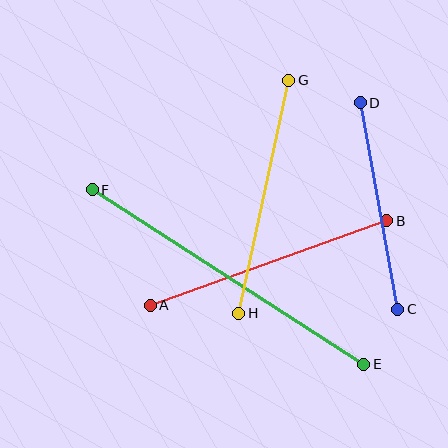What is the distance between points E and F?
The distance is approximately 323 pixels.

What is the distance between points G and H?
The distance is approximately 238 pixels.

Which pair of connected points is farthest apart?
Points E and F are farthest apart.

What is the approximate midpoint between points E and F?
The midpoint is at approximately (228, 277) pixels.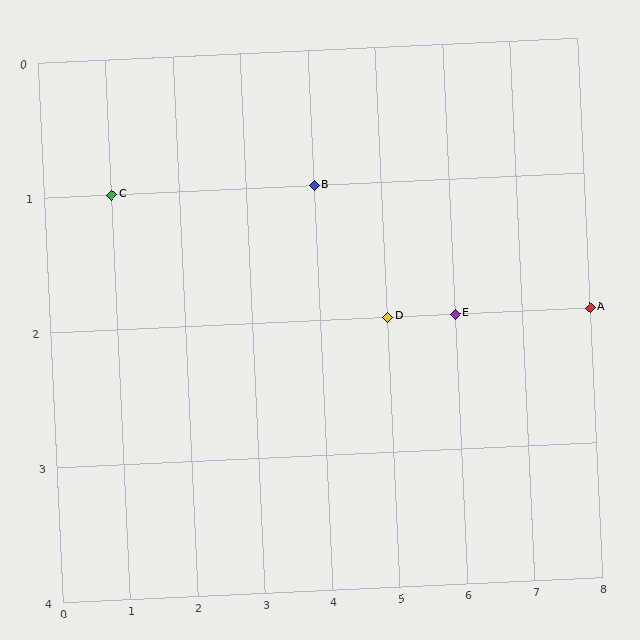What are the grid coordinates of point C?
Point C is at grid coordinates (1, 1).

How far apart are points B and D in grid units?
Points B and D are 1 column and 1 row apart (about 1.4 grid units diagonally).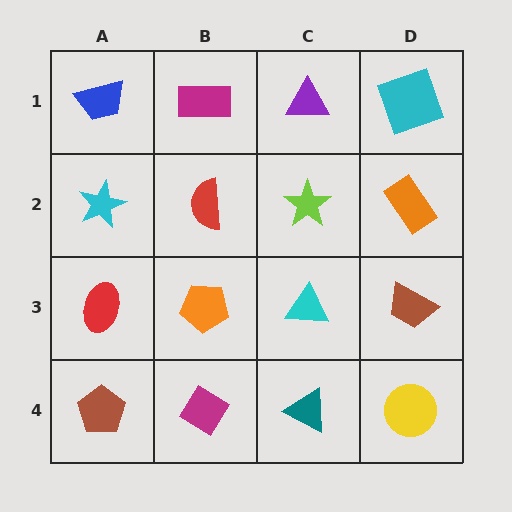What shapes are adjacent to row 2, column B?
A magenta rectangle (row 1, column B), an orange pentagon (row 3, column B), a cyan star (row 2, column A), a lime star (row 2, column C).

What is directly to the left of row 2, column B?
A cyan star.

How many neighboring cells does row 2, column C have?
4.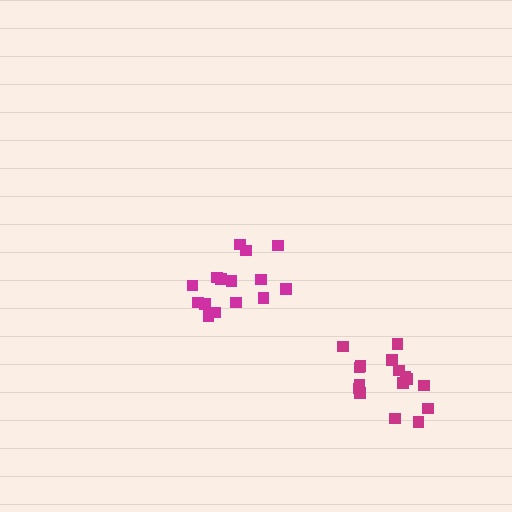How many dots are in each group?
Group 1: 16 dots, Group 2: 15 dots (31 total).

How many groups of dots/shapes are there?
There are 2 groups.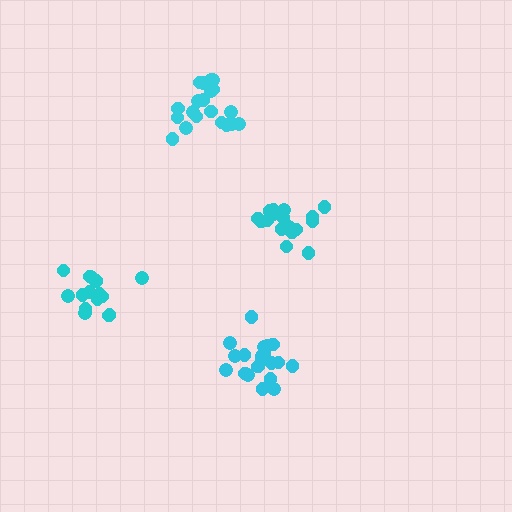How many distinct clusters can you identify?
There are 4 distinct clusters.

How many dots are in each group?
Group 1: 15 dots, Group 2: 18 dots, Group 3: 20 dots, Group 4: 20 dots (73 total).